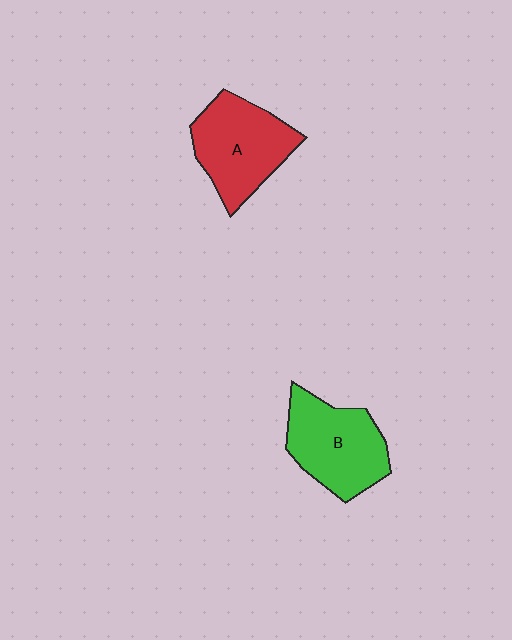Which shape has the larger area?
Shape A (red).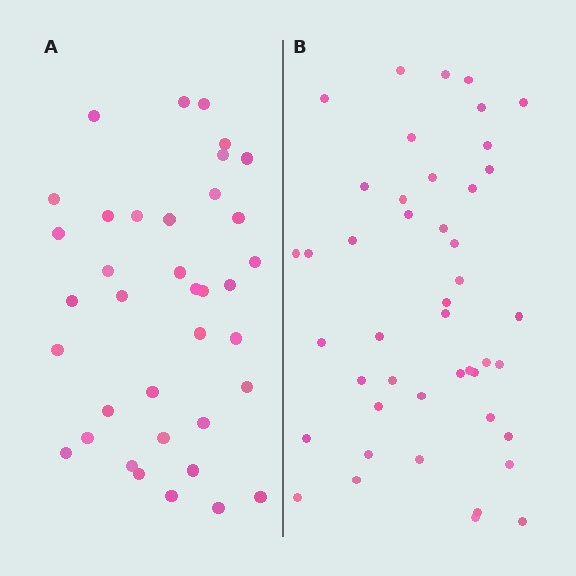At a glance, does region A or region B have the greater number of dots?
Region B (the right region) has more dots.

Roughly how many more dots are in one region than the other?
Region B has roughly 8 or so more dots than region A.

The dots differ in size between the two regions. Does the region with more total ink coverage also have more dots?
No. Region A has more total ink coverage because its dots are larger, but region B actually contains more individual dots. Total area can be misleading — the number of items is what matters here.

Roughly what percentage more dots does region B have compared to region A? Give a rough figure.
About 20% more.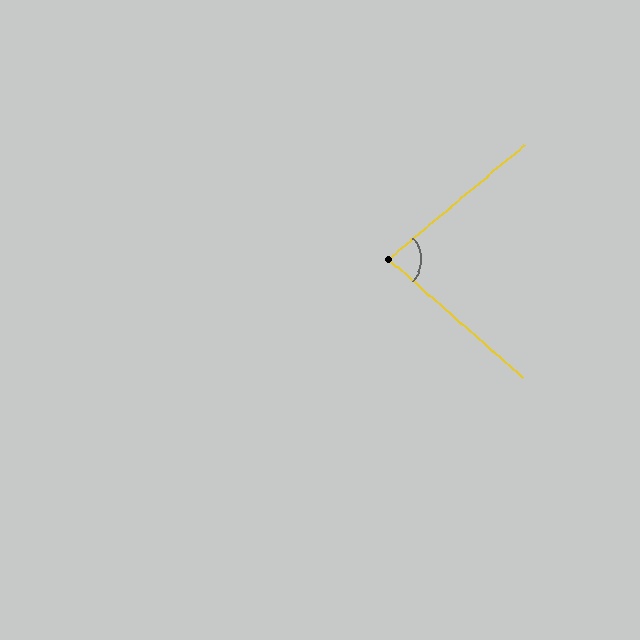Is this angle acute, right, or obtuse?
It is acute.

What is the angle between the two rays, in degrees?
Approximately 81 degrees.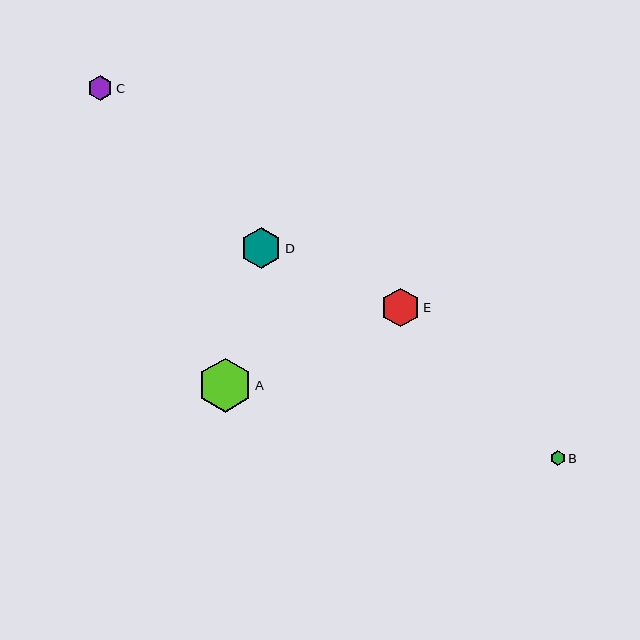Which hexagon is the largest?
Hexagon A is the largest with a size of approximately 54 pixels.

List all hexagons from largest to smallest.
From largest to smallest: A, D, E, C, B.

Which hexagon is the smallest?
Hexagon B is the smallest with a size of approximately 15 pixels.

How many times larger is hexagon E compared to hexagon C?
Hexagon E is approximately 1.5 times the size of hexagon C.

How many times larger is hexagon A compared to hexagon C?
Hexagon A is approximately 2.1 times the size of hexagon C.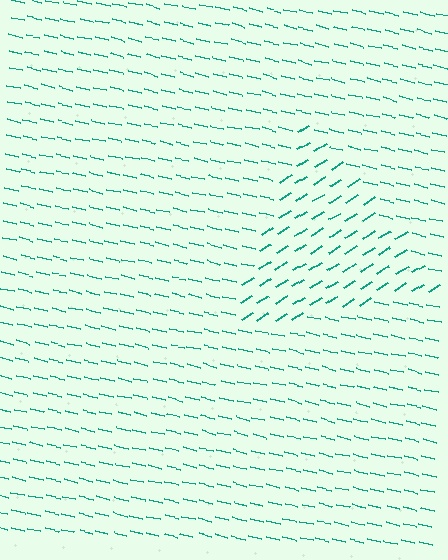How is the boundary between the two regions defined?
The boundary is defined purely by a change in line orientation (approximately 45 degrees difference). All lines are the same color and thickness.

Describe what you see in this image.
The image is filled with small teal line segments. A triangle region in the image has lines oriented differently from the surrounding lines, creating a visible texture boundary.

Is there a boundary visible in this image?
Yes, there is a texture boundary formed by a change in line orientation.